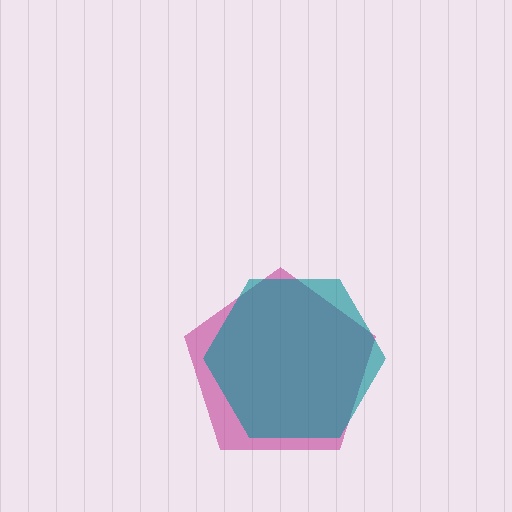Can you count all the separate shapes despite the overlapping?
Yes, there are 2 separate shapes.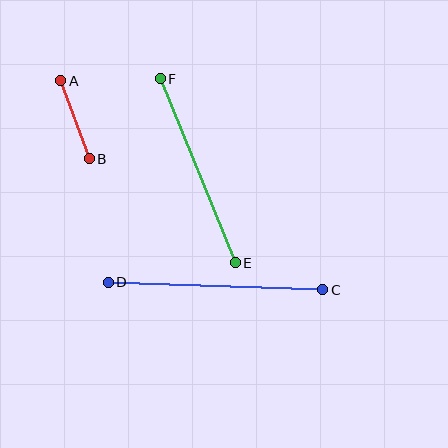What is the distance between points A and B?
The distance is approximately 83 pixels.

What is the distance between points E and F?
The distance is approximately 199 pixels.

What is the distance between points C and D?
The distance is approximately 215 pixels.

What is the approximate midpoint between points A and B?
The midpoint is at approximately (75, 120) pixels.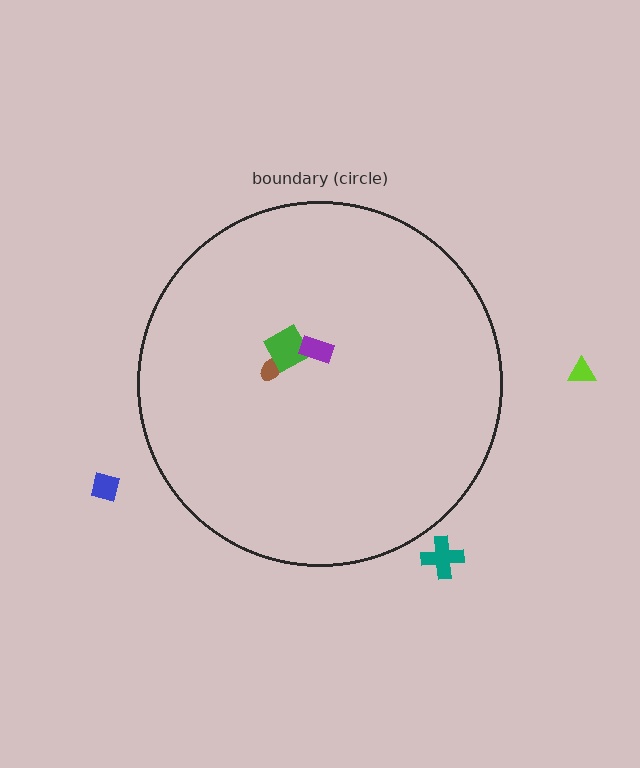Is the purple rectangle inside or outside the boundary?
Inside.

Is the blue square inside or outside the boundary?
Outside.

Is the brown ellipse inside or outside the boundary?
Inside.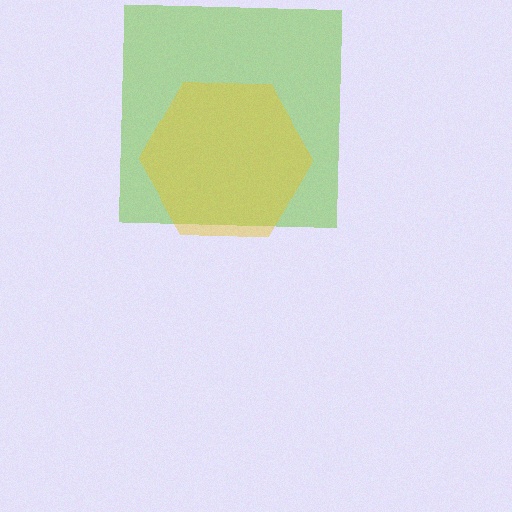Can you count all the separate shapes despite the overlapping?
Yes, there are 2 separate shapes.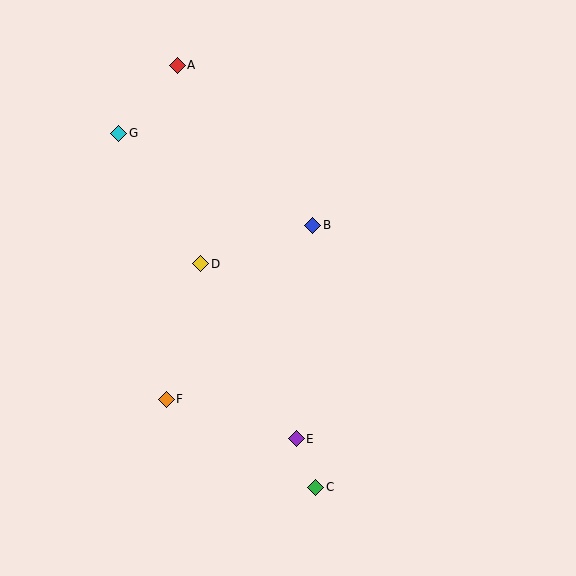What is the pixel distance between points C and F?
The distance between C and F is 174 pixels.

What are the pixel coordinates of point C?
Point C is at (316, 487).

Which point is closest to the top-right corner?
Point B is closest to the top-right corner.